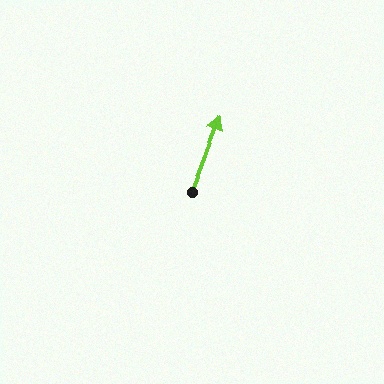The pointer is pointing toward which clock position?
Roughly 1 o'clock.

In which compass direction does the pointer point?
North.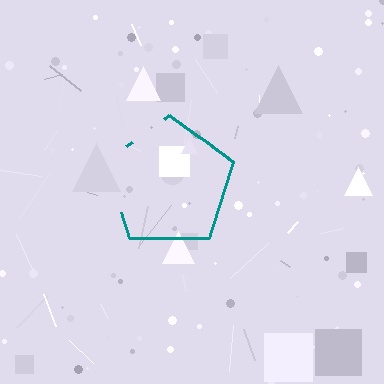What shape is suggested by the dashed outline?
The dashed outline suggests a pentagon.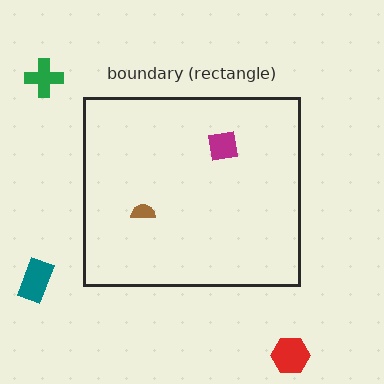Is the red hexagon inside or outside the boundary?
Outside.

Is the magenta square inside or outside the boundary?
Inside.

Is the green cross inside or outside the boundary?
Outside.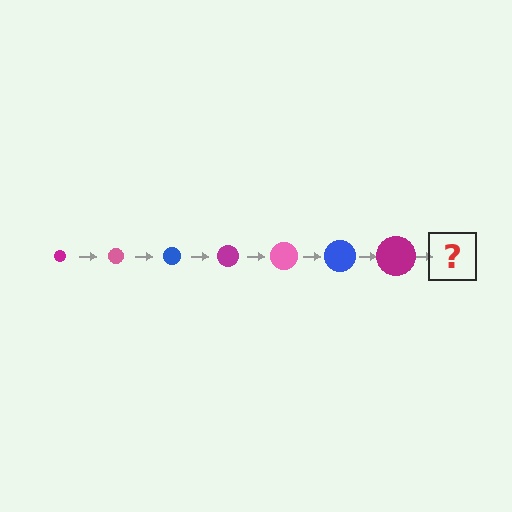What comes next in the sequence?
The next element should be a pink circle, larger than the previous one.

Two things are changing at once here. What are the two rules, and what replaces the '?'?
The two rules are that the circle grows larger each step and the color cycles through magenta, pink, and blue. The '?' should be a pink circle, larger than the previous one.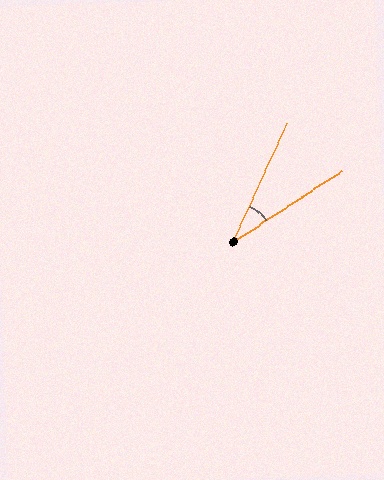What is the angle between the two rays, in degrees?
Approximately 33 degrees.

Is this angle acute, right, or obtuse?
It is acute.